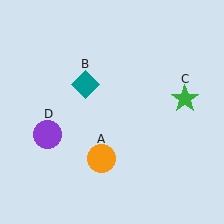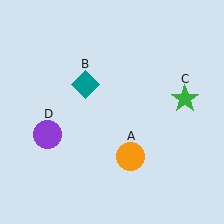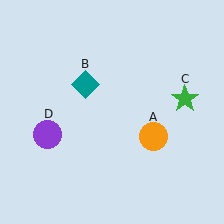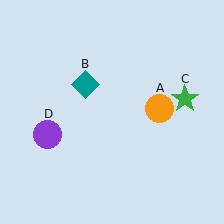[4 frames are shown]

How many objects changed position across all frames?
1 object changed position: orange circle (object A).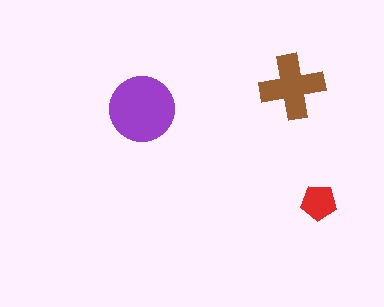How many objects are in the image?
There are 3 objects in the image.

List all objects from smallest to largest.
The red pentagon, the brown cross, the purple circle.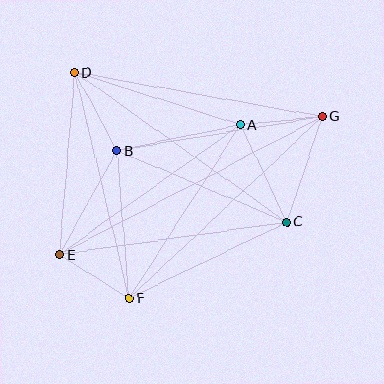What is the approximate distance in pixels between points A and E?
The distance between A and E is approximately 223 pixels.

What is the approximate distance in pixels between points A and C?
The distance between A and C is approximately 108 pixels.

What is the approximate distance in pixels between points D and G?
The distance between D and G is approximately 252 pixels.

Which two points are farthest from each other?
Points E and G are farthest from each other.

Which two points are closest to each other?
Points E and F are closest to each other.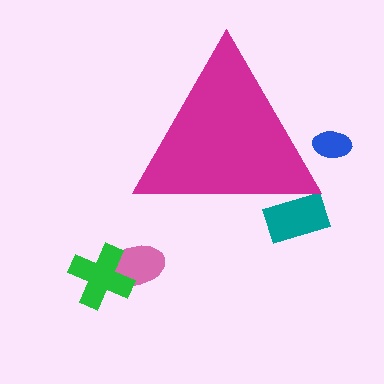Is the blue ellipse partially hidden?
Yes, the blue ellipse is partially hidden behind the magenta triangle.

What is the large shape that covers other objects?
A magenta triangle.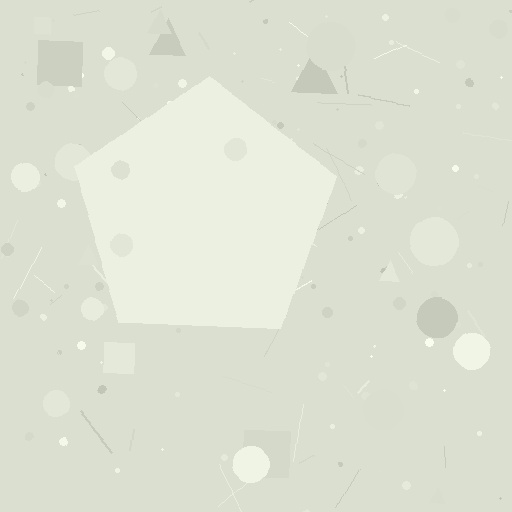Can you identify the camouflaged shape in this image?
The camouflaged shape is a pentagon.